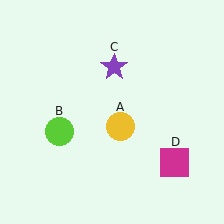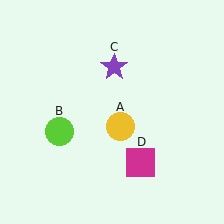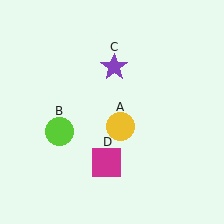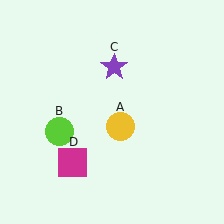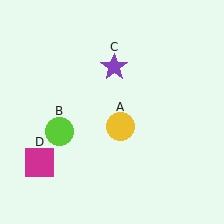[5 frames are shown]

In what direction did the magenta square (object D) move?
The magenta square (object D) moved left.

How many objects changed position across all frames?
1 object changed position: magenta square (object D).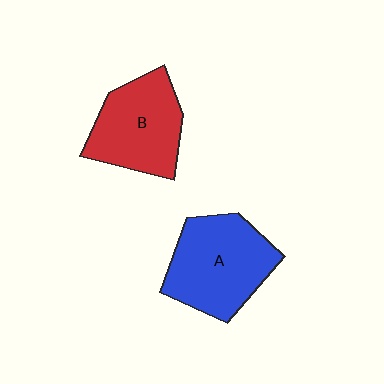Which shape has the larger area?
Shape A (blue).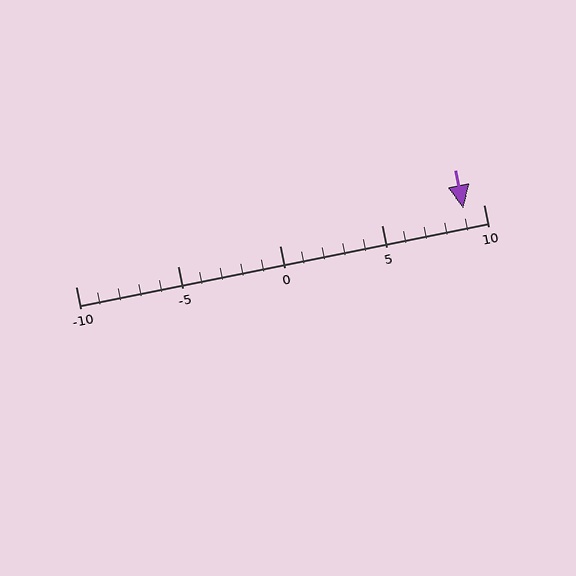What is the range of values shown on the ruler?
The ruler shows values from -10 to 10.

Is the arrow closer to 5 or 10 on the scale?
The arrow is closer to 10.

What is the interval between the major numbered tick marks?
The major tick marks are spaced 5 units apart.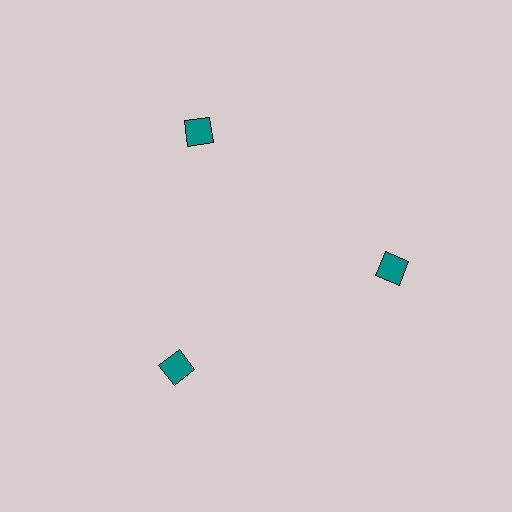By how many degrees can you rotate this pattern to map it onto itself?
The pattern maps onto itself every 120 degrees of rotation.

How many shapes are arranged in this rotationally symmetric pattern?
There are 3 shapes, arranged in 3 groups of 1.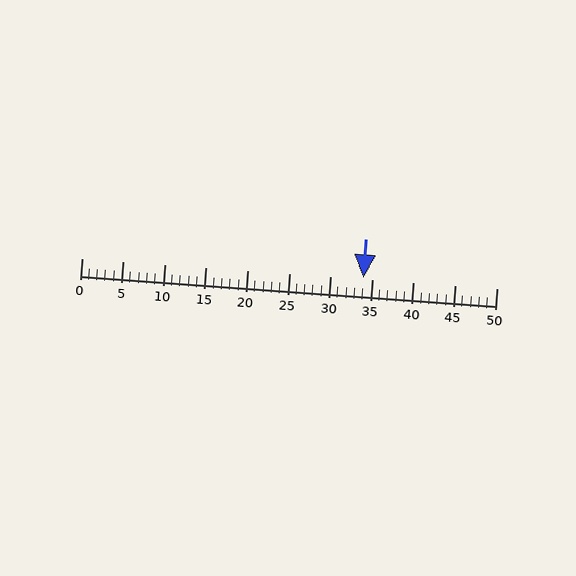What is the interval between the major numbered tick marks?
The major tick marks are spaced 5 units apart.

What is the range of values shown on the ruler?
The ruler shows values from 0 to 50.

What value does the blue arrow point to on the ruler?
The blue arrow points to approximately 34.